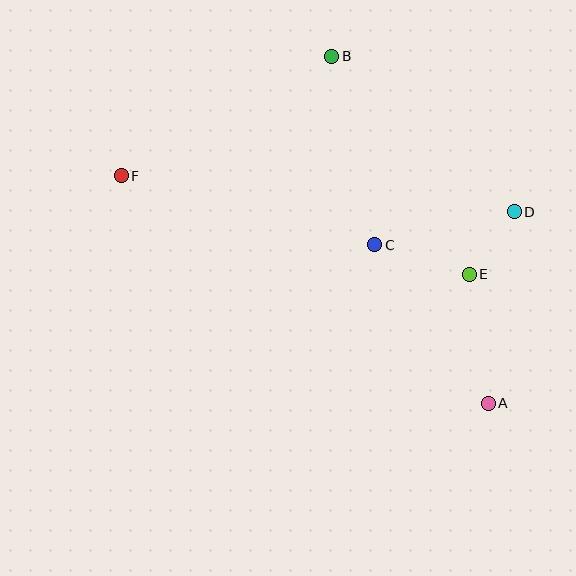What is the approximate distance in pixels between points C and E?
The distance between C and E is approximately 99 pixels.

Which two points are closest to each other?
Points D and E are closest to each other.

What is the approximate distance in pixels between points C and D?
The distance between C and D is approximately 143 pixels.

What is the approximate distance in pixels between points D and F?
The distance between D and F is approximately 394 pixels.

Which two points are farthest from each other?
Points A and F are farthest from each other.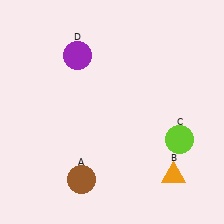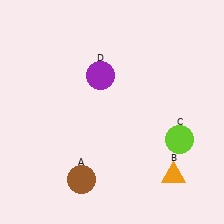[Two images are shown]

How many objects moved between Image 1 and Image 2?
1 object moved between the two images.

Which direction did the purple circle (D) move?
The purple circle (D) moved right.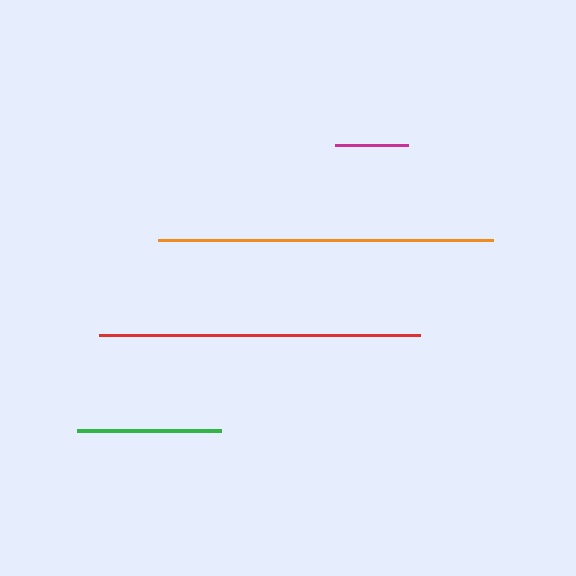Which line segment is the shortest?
The magenta line is the shortest at approximately 74 pixels.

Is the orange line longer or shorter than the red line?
The orange line is longer than the red line.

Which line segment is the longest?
The orange line is the longest at approximately 335 pixels.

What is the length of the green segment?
The green segment is approximately 143 pixels long.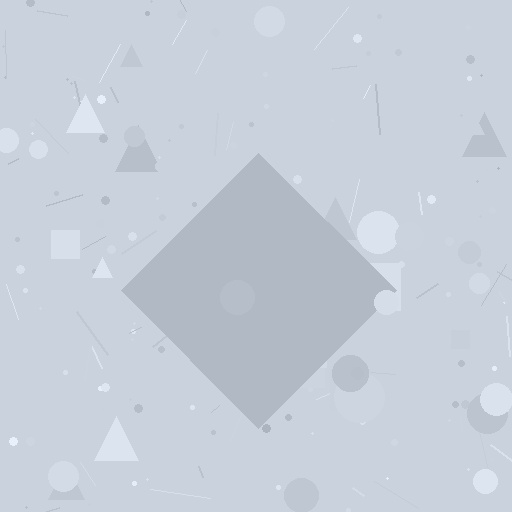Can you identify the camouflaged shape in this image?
The camouflaged shape is a diamond.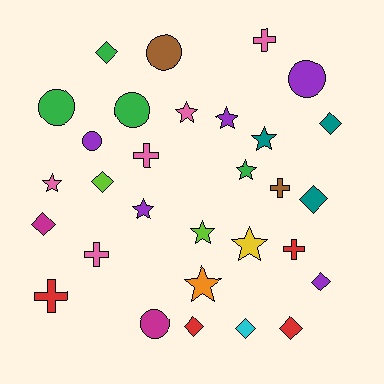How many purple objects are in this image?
There are 5 purple objects.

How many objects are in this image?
There are 30 objects.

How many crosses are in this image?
There are 6 crosses.